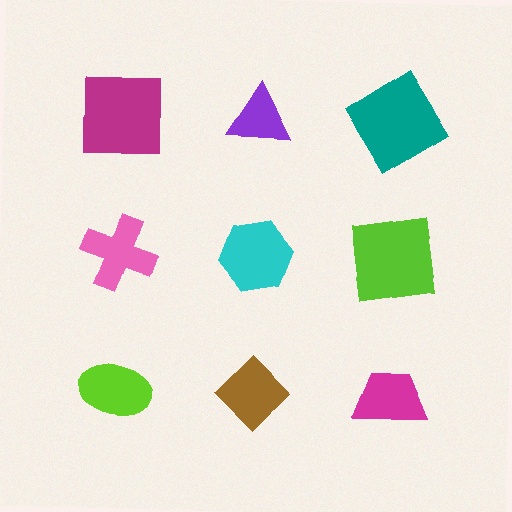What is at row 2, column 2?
A cyan hexagon.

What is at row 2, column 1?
A pink cross.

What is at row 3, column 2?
A brown diamond.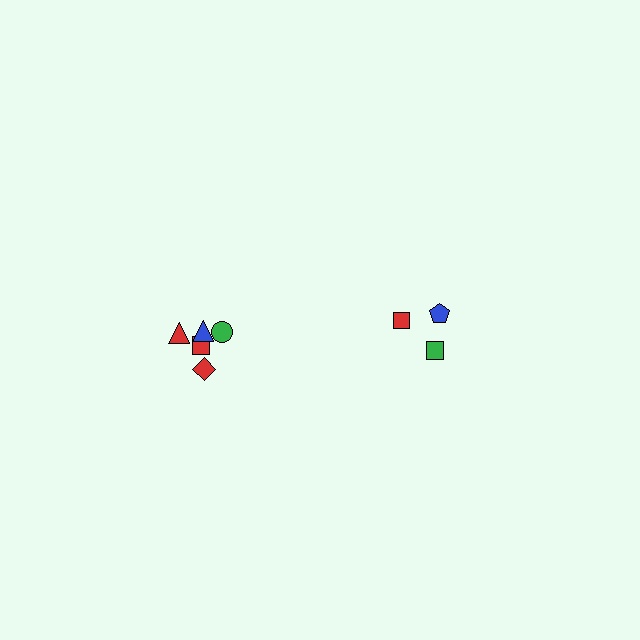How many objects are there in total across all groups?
There are 8 objects.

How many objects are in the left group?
There are 5 objects.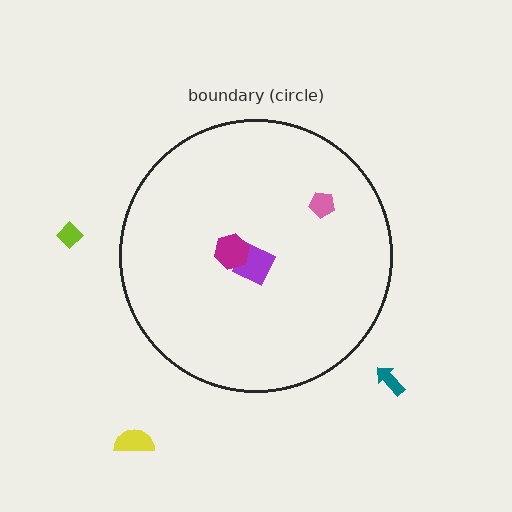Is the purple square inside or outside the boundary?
Inside.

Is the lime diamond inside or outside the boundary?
Outside.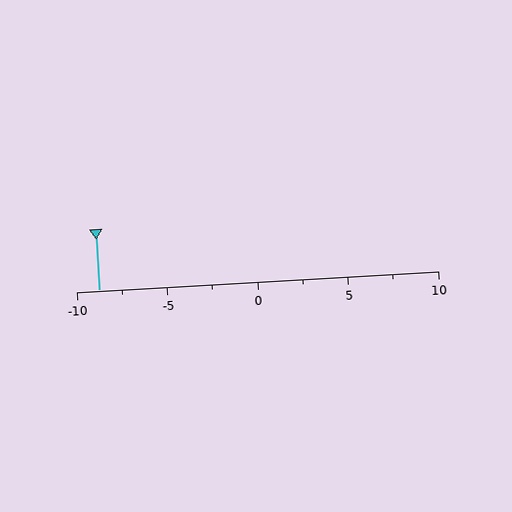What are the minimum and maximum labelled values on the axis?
The axis runs from -10 to 10.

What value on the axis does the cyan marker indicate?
The marker indicates approximately -8.8.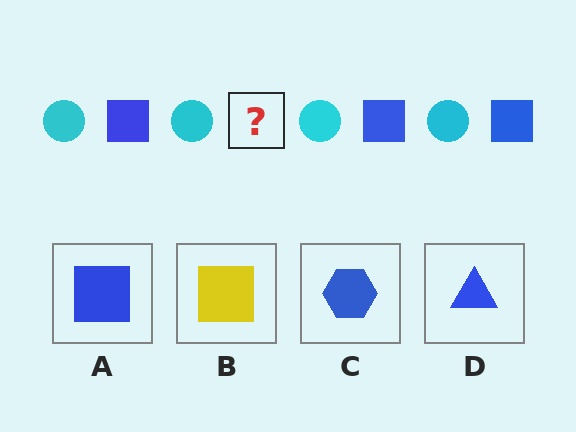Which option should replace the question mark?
Option A.